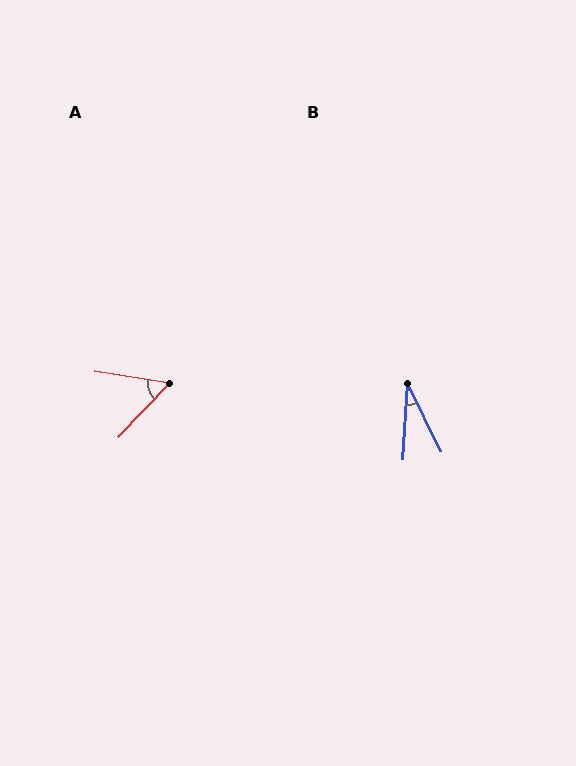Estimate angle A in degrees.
Approximately 55 degrees.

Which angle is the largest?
A, at approximately 55 degrees.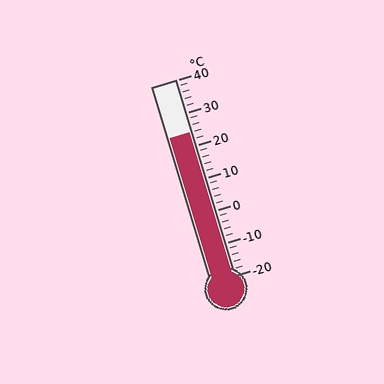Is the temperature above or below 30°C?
The temperature is below 30°C.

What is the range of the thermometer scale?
The thermometer scale ranges from -20°C to 40°C.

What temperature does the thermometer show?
The thermometer shows approximately 24°C.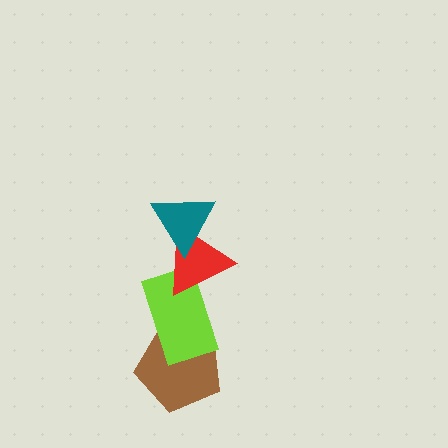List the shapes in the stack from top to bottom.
From top to bottom: the teal triangle, the red triangle, the lime rectangle, the brown pentagon.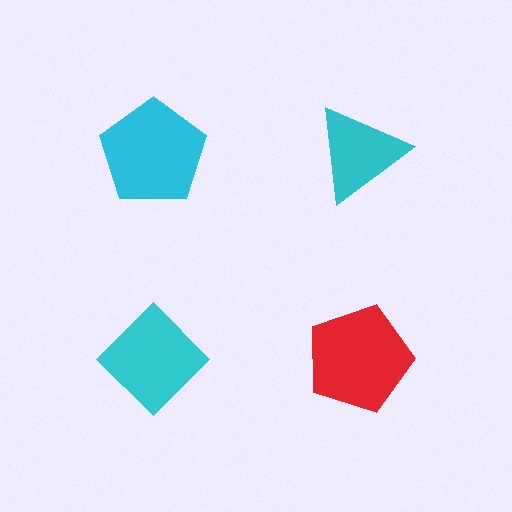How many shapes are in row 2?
2 shapes.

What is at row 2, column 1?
A cyan diamond.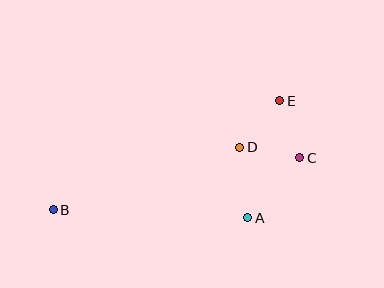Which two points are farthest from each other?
Points B and C are farthest from each other.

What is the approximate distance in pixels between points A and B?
The distance between A and B is approximately 195 pixels.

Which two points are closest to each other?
Points C and E are closest to each other.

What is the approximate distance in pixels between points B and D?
The distance between B and D is approximately 197 pixels.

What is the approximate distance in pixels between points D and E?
The distance between D and E is approximately 61 pixels.